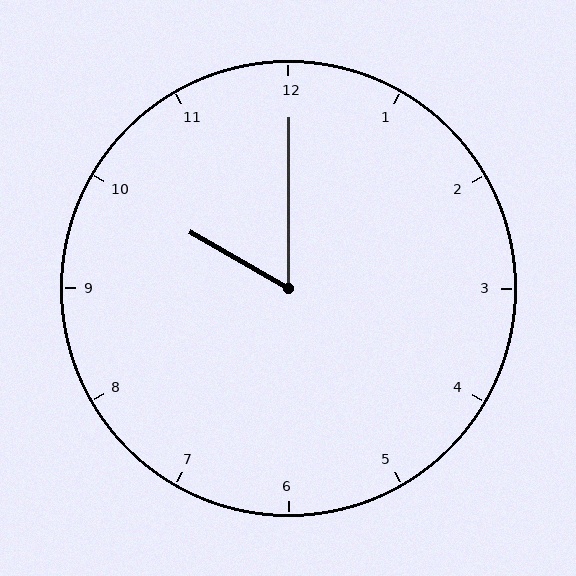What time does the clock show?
10:00.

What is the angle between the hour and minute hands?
Approximately 60 degrees.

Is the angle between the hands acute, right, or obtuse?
It is acute.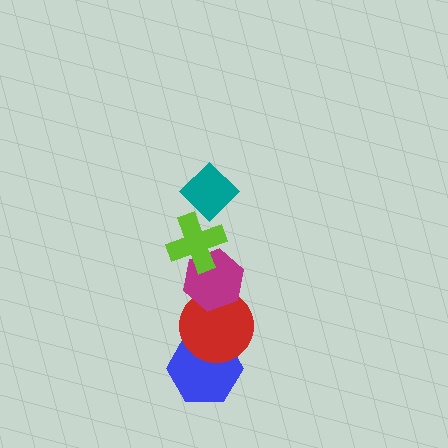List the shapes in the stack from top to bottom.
From top to bottom: the teal diamond, the lime cross, the magenta hexagon, the red circle, the blue hexagon.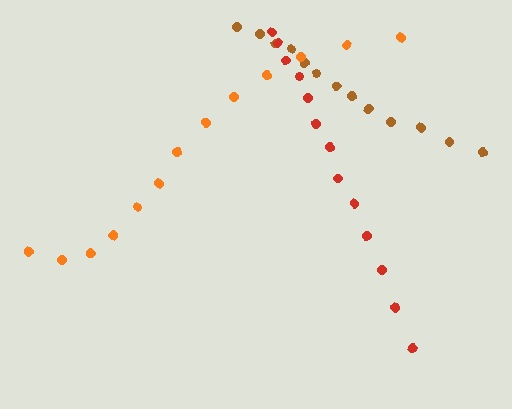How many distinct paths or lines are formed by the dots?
There are 3 distinct paths.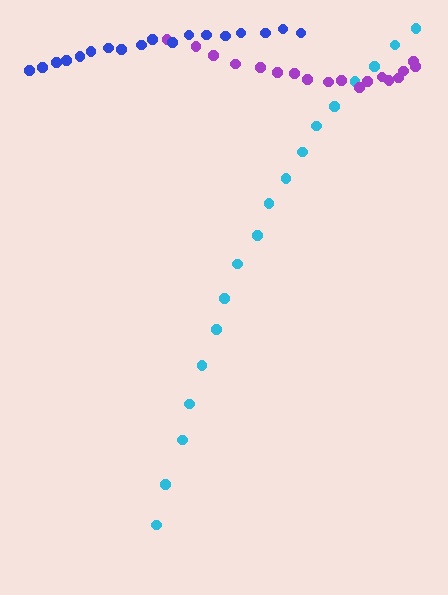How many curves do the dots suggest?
There are 3 distinct paths.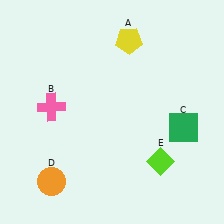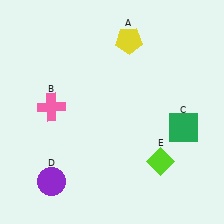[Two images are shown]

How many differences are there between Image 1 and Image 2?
There is 1 difference between the two images.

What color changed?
The circle (D) changed from orange in Image 1 to purple in Image 2.